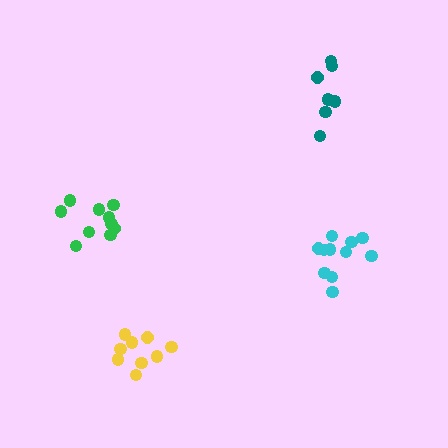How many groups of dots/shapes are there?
There are 4 groups.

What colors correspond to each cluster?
The clusters are colored: yellow, green, teal, cyan.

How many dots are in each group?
Group 1: 9 dots, Group 2: 10 dots, Group 3: 7 dots, Group 4: 11 dots (37 total).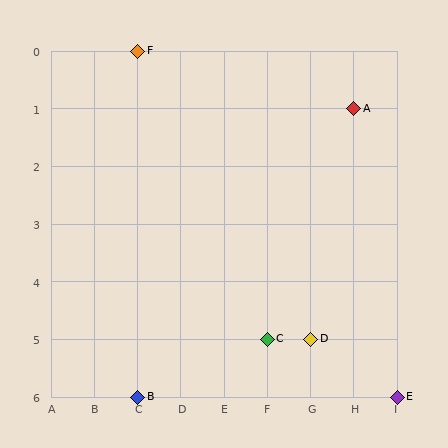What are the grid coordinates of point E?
Point E is at grid coordinates (I, 6).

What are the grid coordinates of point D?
Point D is at grid coordinates (G, 5).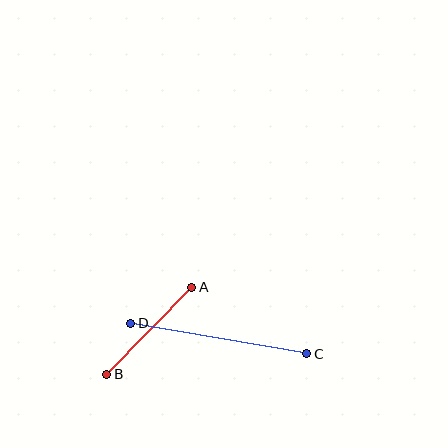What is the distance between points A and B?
The distance is approximately 122 pixels.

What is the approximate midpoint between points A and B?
The midpoint is at approximately (149, 331) pixels.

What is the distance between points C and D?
The distance is approximately 178 pixels.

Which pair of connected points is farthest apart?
Points C and D are farthest apart.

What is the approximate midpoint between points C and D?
The midpoint is at approximately (219, 338) pixels.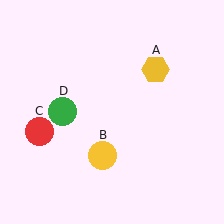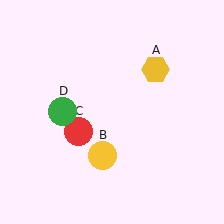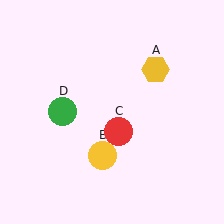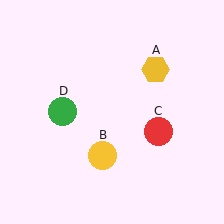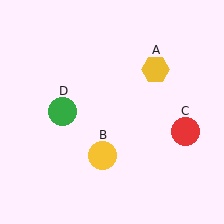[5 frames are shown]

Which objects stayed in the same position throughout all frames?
Yellow hexagon (object A) and yellow circle (object B) and green circle (object D) remained stationary.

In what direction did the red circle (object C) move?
The red circle (object C) moved right.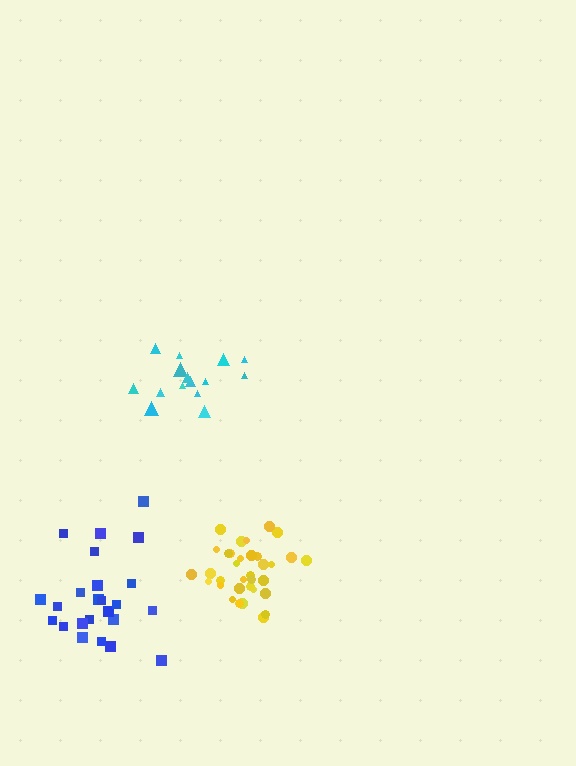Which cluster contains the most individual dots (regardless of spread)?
Yellow (34).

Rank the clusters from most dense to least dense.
yellow, cyan, blue.